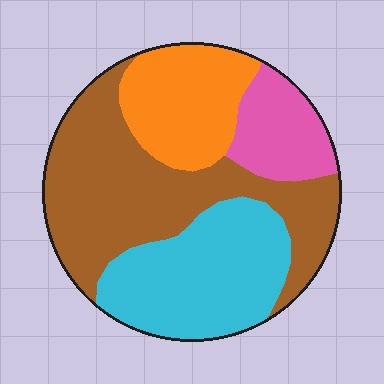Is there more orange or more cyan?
Cyan.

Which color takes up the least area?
Pink, at roughly 10%.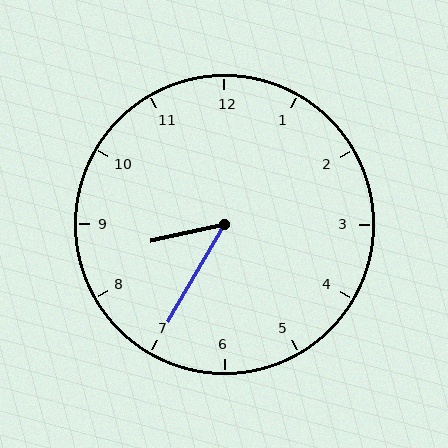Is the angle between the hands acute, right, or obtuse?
It is acute.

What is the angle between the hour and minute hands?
Approximately 48 degrees.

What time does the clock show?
8:35.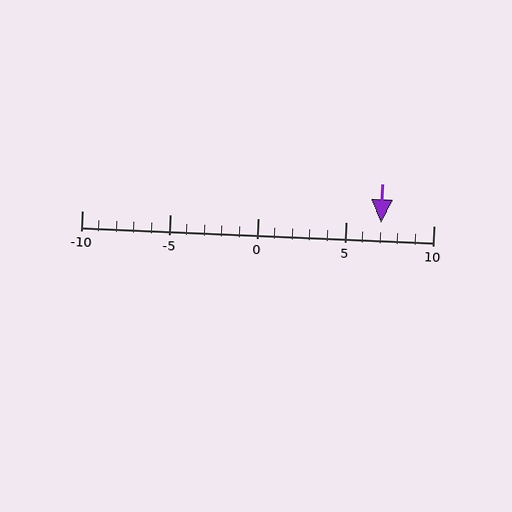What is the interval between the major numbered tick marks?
The major tick marks are spaced 5 units apart.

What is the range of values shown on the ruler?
The ruler shows values from -10 to 10.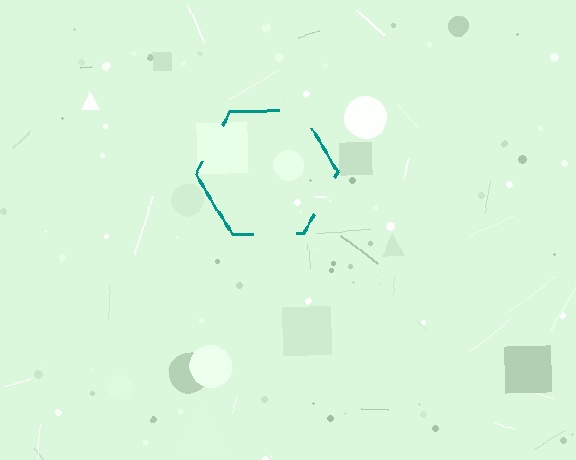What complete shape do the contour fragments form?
The contour fragments form a hexagon.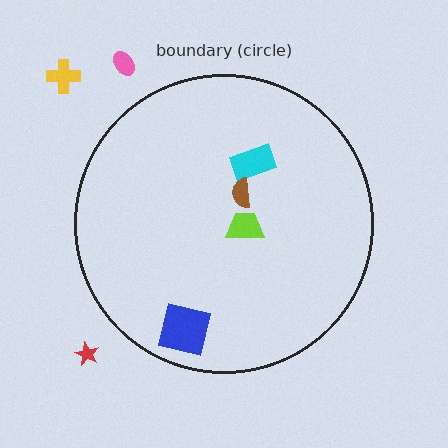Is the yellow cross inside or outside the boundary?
Outside.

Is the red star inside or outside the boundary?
Outside.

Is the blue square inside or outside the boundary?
Inside.